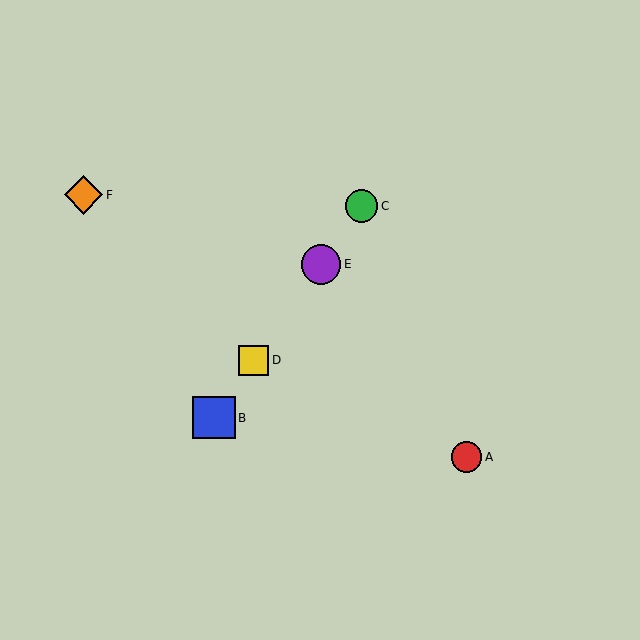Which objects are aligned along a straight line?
Objects B, C, D, E are aligned along a straight line.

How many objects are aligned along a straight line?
4 objects (B, C, D, E) are aligned along a straight line.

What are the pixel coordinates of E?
Object E is at (321, 264).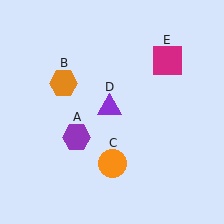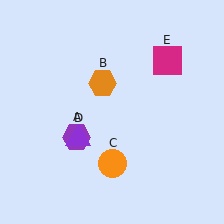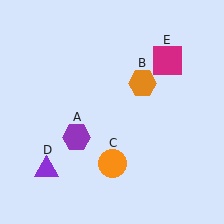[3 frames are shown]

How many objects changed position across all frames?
2 objects changed position: orange hexagon (object B), purple triangle (object D).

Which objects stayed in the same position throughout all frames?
Purple hexagon (object A) and orange circle (object C) and magenta square (object E) remained stationary.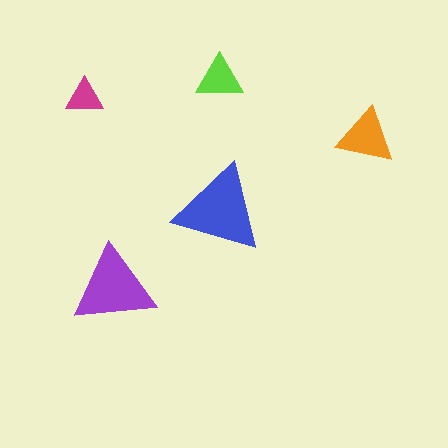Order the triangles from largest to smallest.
the blue one, the purple one, the orange one, the lime one, the magenta one.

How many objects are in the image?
There are 5 objects in the image.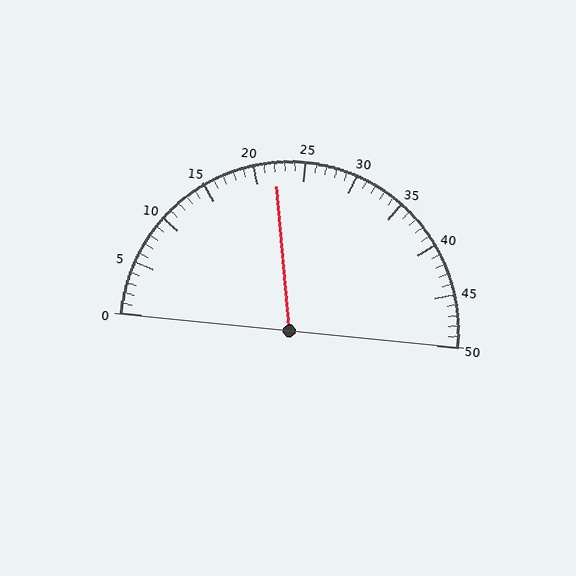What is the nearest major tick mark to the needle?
The nearest major tick mark is 20.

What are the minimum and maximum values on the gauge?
The gauge ranges from 0 to 50.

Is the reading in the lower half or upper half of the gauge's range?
The reading is in the lower half of the range (0 to 50).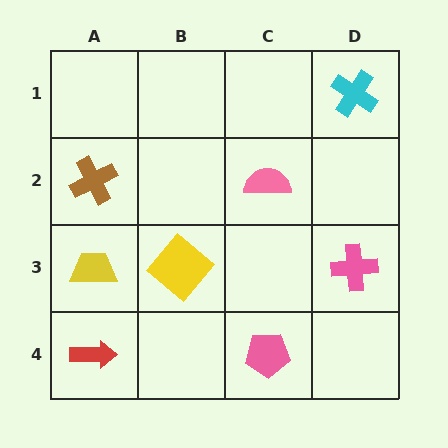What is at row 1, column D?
A cyan cross.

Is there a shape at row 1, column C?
No, that cell is empty.